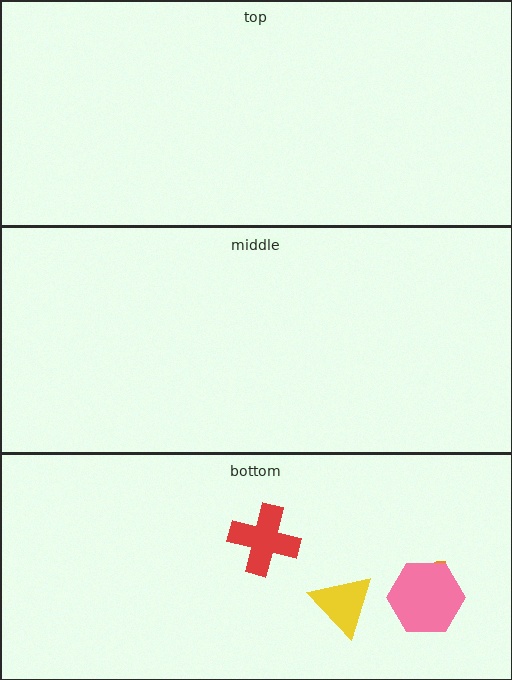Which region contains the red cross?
The bottom region.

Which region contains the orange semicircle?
The bottom region.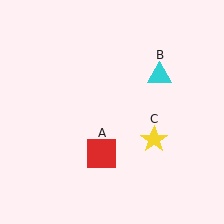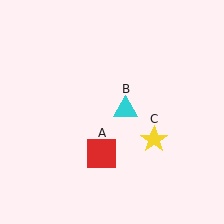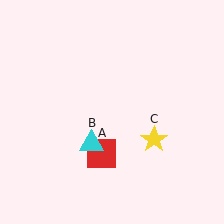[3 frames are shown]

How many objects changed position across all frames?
1 object changed position: cyan triangle (object B).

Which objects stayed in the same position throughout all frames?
Red square (object A) and yellow star (object C) remained stationary.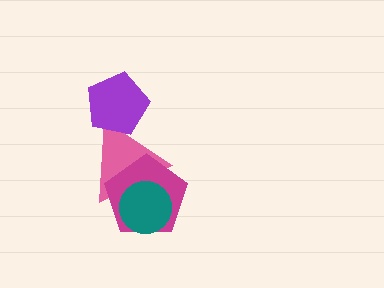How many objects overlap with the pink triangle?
3 objects overlap with the pink triangle.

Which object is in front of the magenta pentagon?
The teal circle is in front of the magenta pentagon.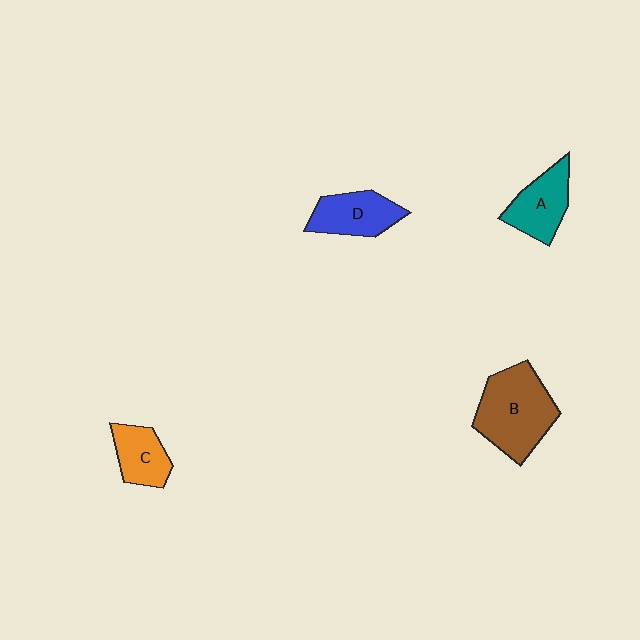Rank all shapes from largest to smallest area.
From largest to smallest: B (brown), D (blue), A (teal), C (orange).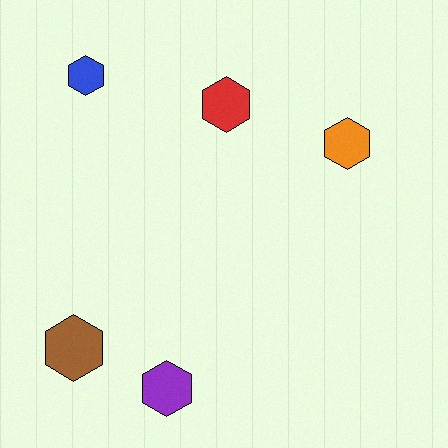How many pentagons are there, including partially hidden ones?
There are no pentagons.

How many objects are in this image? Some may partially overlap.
There are 5 objects.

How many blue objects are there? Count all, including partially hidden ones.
There is 1 blue object.